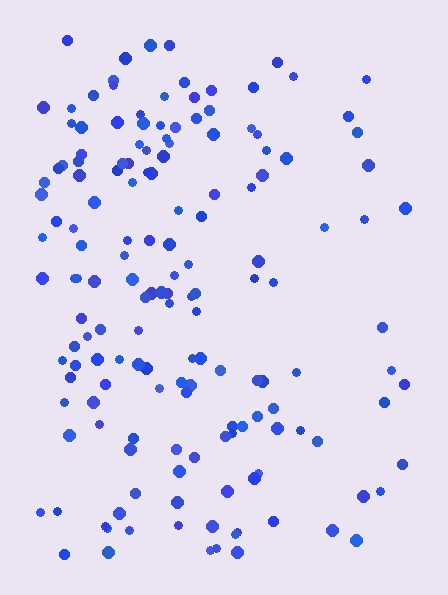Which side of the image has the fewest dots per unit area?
The right.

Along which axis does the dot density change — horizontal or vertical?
Horizontal.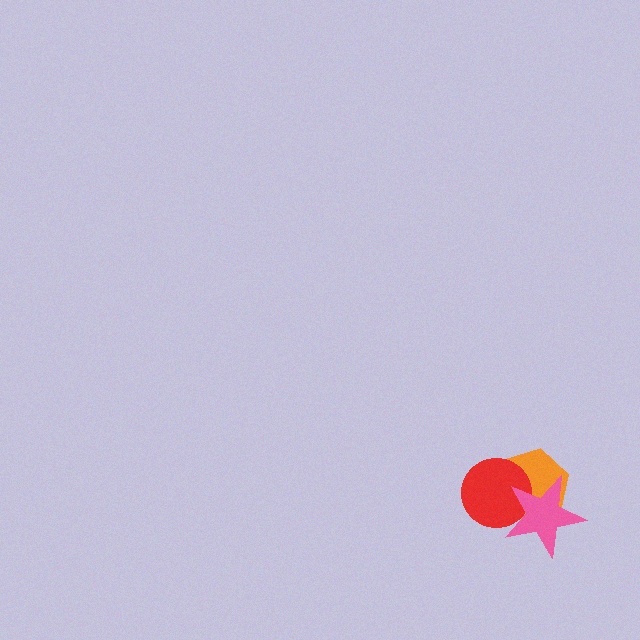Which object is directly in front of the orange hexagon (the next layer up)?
The red circle is directly in front of the orange hexagon.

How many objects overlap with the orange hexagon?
2 objects overlap with the orange hexagon.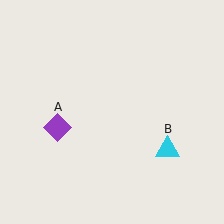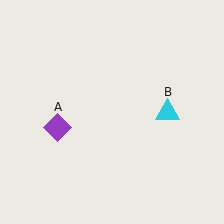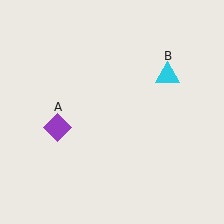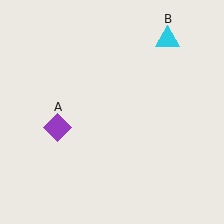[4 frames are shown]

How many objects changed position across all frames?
1 object changed position: cyan triangle (object B).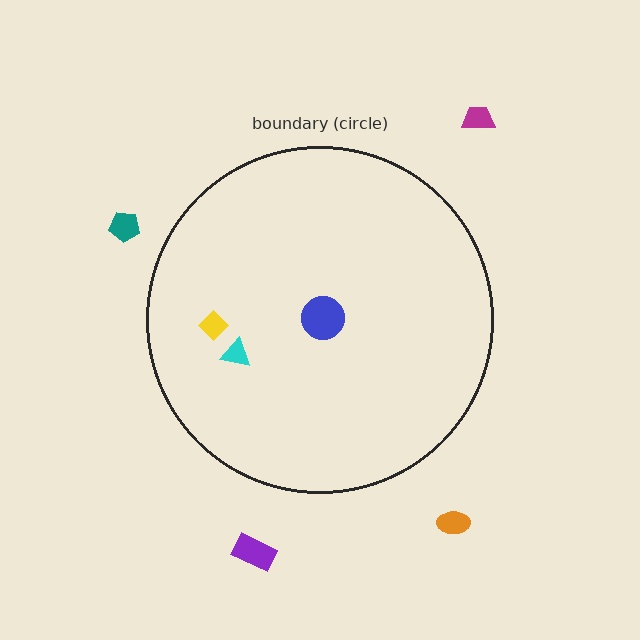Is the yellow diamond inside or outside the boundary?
Inside.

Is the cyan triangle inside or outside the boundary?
Inside.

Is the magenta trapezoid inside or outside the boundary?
Outside.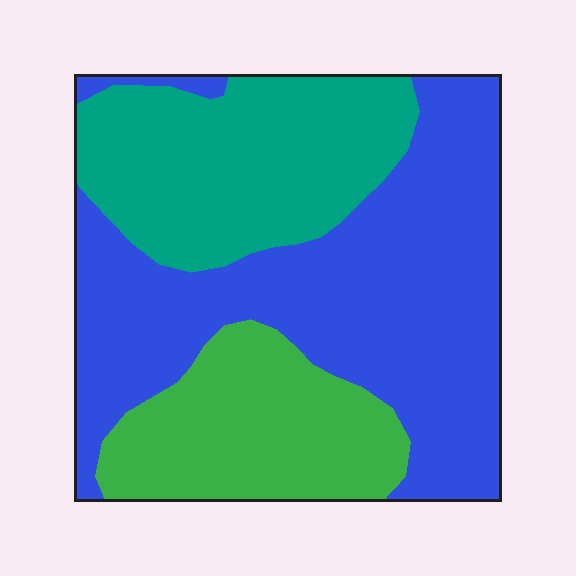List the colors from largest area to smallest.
From largest to smallest: blue, teal, green.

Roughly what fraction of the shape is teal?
Teal covers about 30% of the shape.